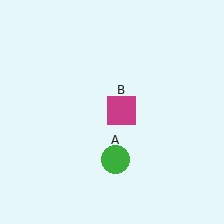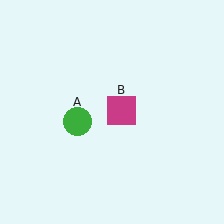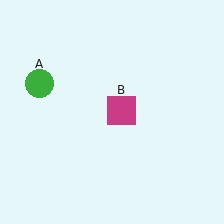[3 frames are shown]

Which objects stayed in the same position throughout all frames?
Magenta square (object B) remained stationary.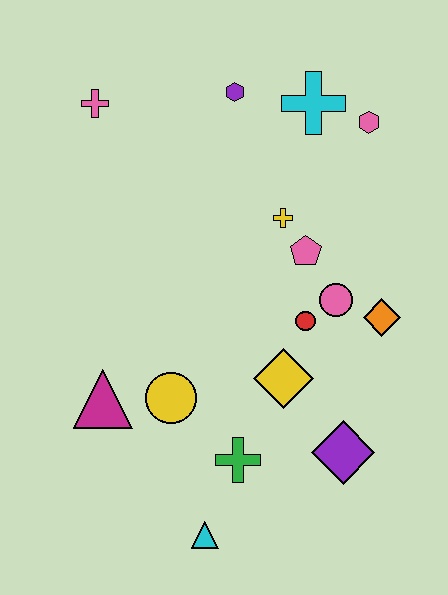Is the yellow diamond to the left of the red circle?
Yes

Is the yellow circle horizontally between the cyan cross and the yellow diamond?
No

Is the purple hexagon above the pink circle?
Yes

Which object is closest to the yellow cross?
The pink pentagon is closest to the yellow cross.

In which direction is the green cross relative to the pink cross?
The green cross is below the pink cross.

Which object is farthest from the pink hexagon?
The cyan triangle is farthest from the pink hexagon.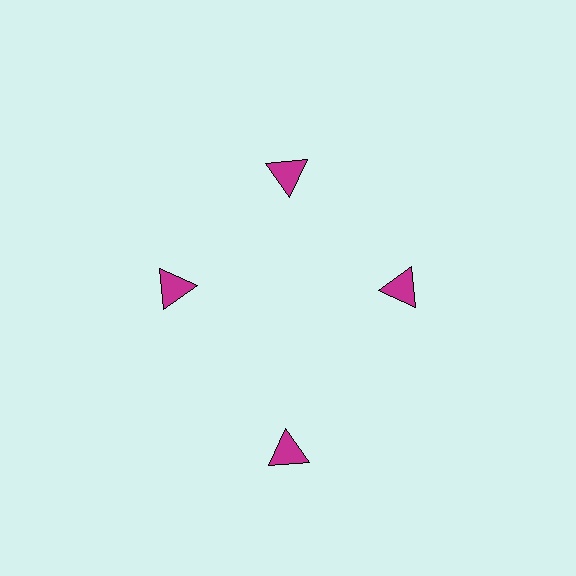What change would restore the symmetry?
The symmetry would be restored by moving it inward, back onto the ring so that all 4 triangles sit at equal angles and equal distance from the center.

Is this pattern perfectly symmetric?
No. The 4 magenta triangles are arranged in a ring, but one element near the 6 o'clock position is pushed outward from the center, breaking the 4-fold rotational symmetry.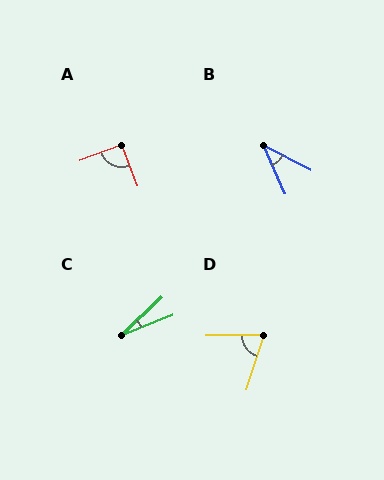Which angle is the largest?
A, at approximately 91 degrees.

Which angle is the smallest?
C, at approximately 22 degrees.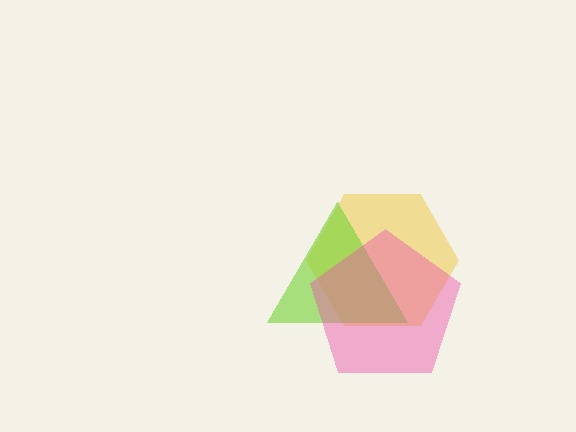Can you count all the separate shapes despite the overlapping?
Yes, there are 3 separate shapes.